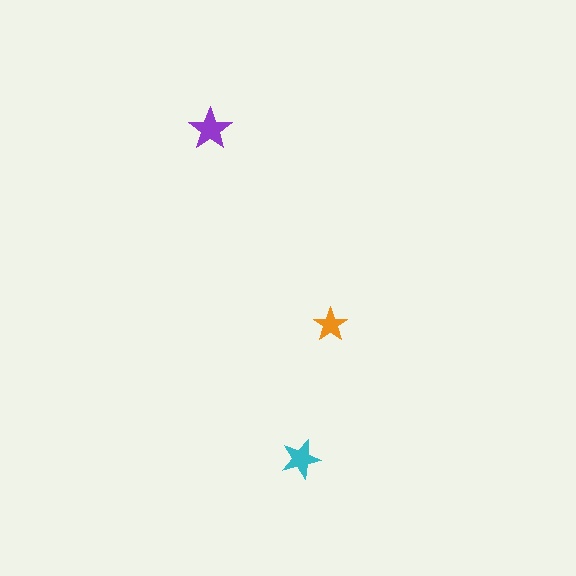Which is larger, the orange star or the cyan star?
The cyan one.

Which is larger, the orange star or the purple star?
The purple one.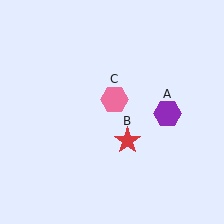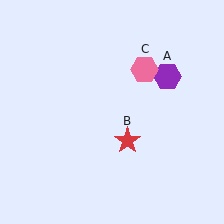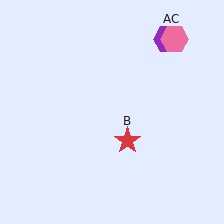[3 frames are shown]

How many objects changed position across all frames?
2 objects changed position: purple hexagon (object A), pink hexagon (object C).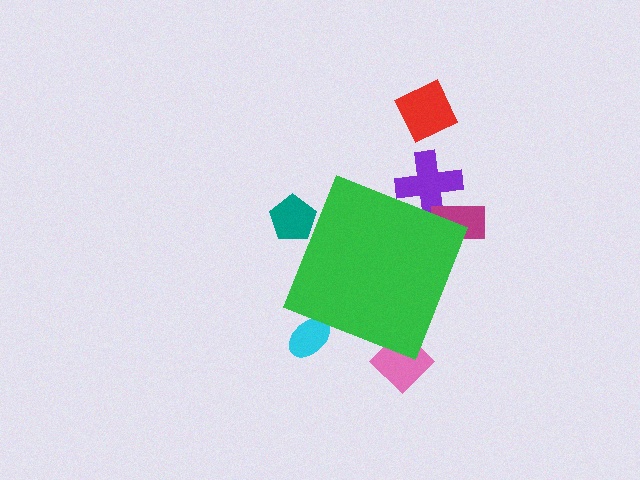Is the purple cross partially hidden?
Yes, the purple cross is partially hidden behind the green diamond.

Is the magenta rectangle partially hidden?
Yes, the magenta rectangle is partially hidden behind the green diamond.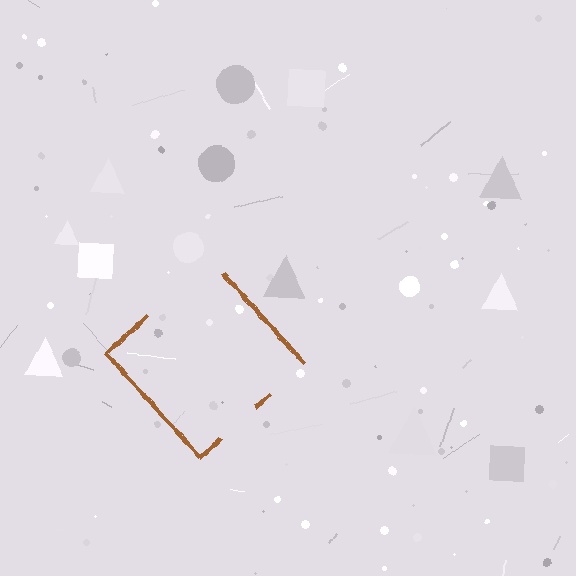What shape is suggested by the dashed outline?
The dashed outline suggests a diamond.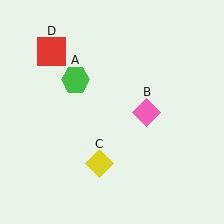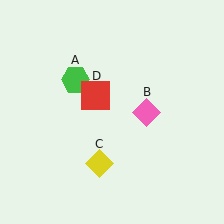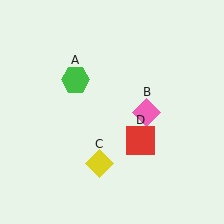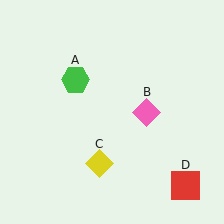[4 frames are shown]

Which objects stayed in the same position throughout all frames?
Green hexagon (object A) and pink diamond (object B) and yellow diamond (object C) remained stationary.